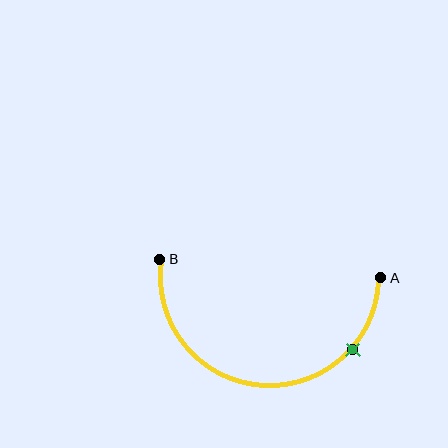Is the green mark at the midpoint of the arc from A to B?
No. The green mark lies on the arc but is closer to endpoint A. The arc midpoint would be at the point on the curve equidistant along the arc from both A and B.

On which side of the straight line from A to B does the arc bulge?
The arc bulges below the straight line connecting A and B.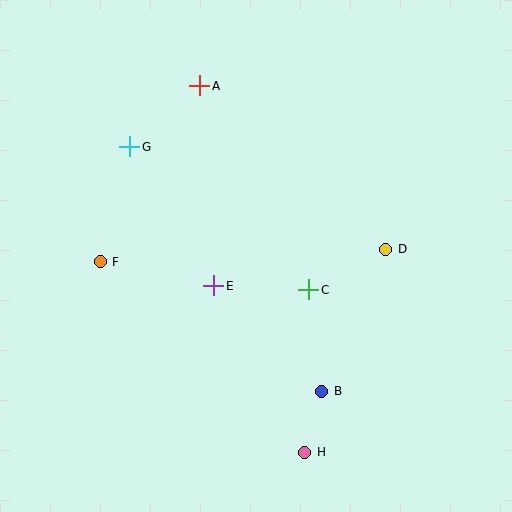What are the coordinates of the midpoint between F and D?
The midpoint between F and D is at (243, 255).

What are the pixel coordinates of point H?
Point H is at (305, 452).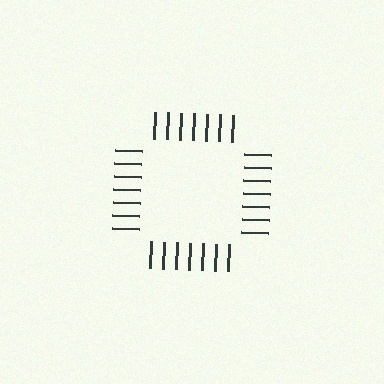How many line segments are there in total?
28 — 7 along each of the 4 edges.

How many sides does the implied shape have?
4 sides — the line-ends trace a square.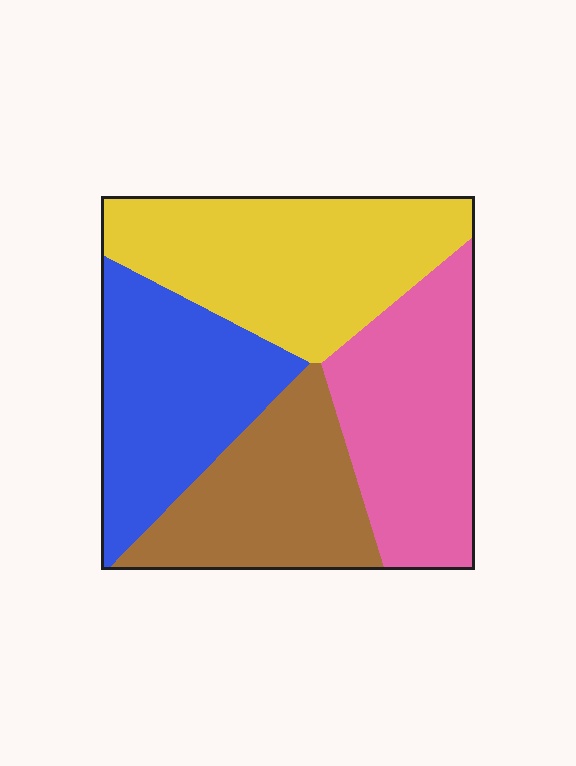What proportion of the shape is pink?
Pink covers about 25% of the shape.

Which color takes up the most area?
Yellow, at roughly 30%.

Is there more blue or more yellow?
Yellow.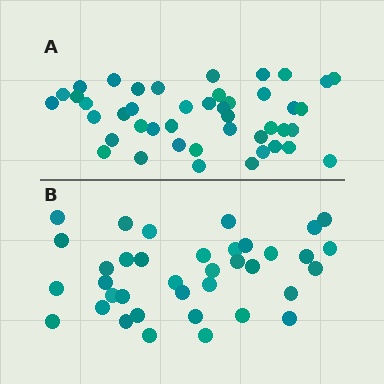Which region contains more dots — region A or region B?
Region A (the top region) has more dots.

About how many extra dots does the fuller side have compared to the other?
Region A has roughly 8 or so more dots than region B.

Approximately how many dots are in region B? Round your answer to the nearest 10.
About 40 dots. (The exact count is 37, which rounds to 40.)